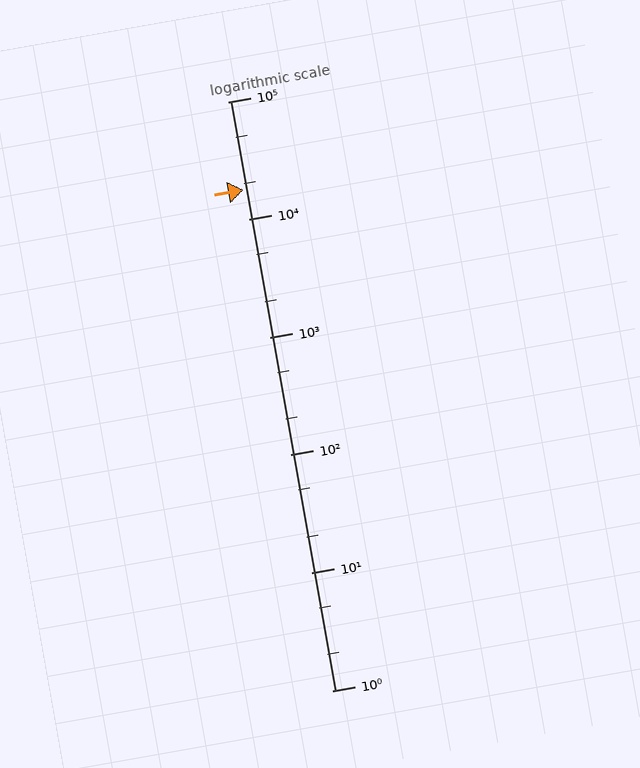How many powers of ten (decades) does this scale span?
The scale spans 5 decades, from 1 to 100000.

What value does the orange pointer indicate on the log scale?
The pointer indicates approximately 18000.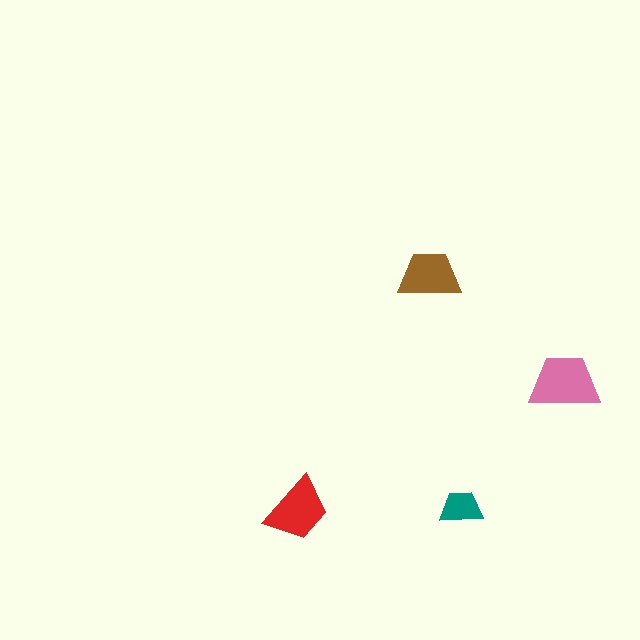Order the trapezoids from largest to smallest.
the pink one, the red one, the brown one, the teal one.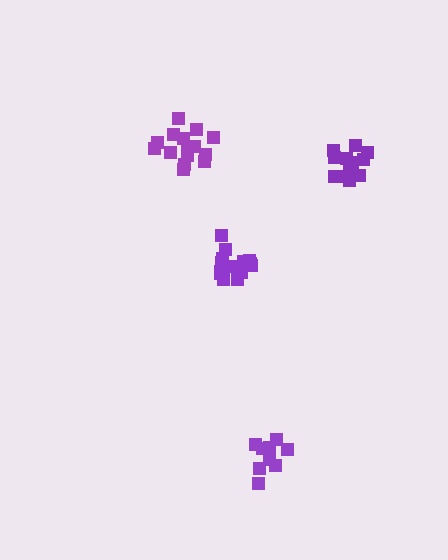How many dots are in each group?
Group 1: 15 dots, Group 2: 9 dots, Group 3: 14 dots, Group 4: 15 dots (53 total).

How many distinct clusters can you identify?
There are 4 distinct clusters.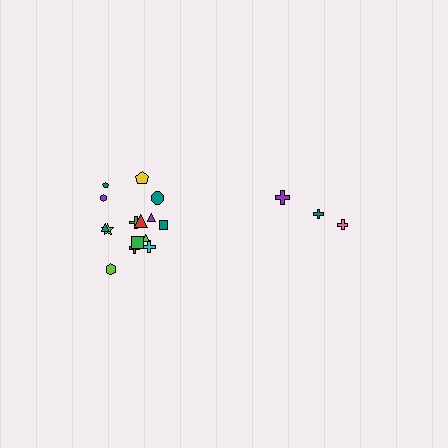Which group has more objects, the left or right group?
The left group.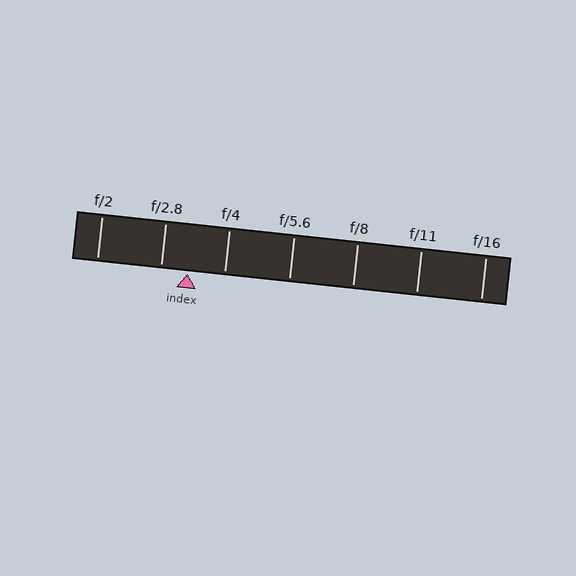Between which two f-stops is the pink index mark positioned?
The index mark is between f/2.8 and f/4.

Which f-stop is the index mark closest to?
The index mark is closest to f/2.8.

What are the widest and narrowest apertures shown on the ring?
The widest aperture shown is f/2 and the narrowest is f/16.